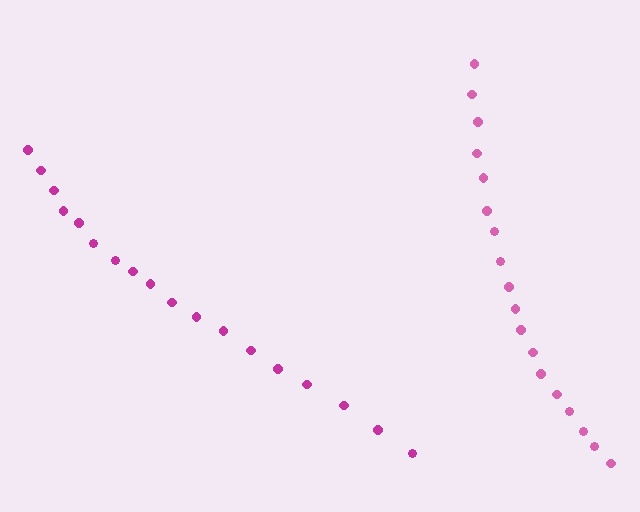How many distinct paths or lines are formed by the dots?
There are 2 distinct paths.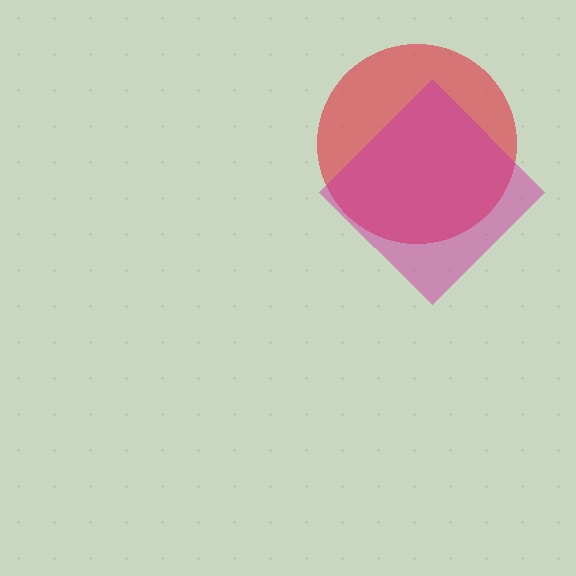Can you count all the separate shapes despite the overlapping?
Yes, there are 2 separate shapes.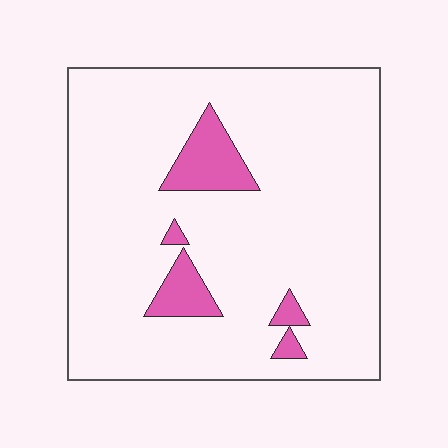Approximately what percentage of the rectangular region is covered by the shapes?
Approximately 10%.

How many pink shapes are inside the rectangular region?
5.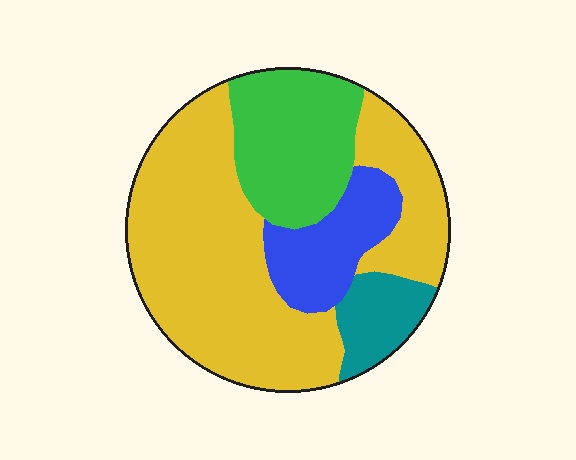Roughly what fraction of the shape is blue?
Blue covers 13% of the shape.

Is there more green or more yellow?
Yellow.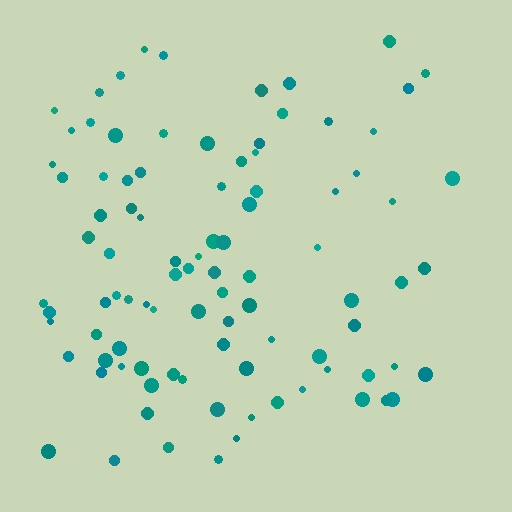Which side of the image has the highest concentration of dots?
The left.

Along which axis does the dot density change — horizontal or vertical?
Horizontal.